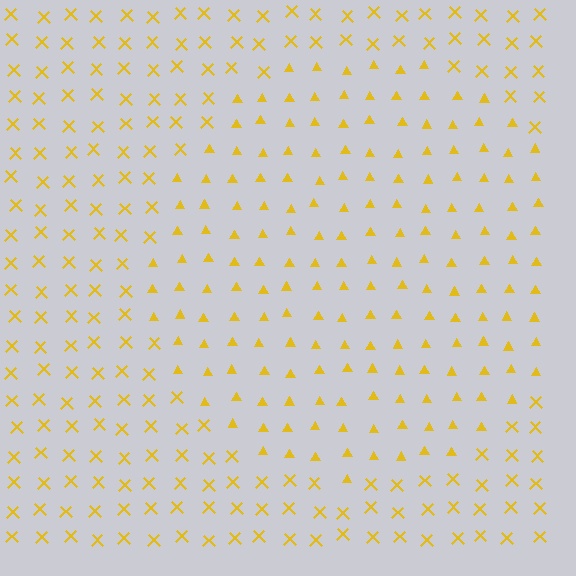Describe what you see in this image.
The image is filled with small yellow elements arranged in a uniform grid. A circle-shaped region contains triangles, while the surrounding area contains X marks. The boundary is defined purely by the change in element shape.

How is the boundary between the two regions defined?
The boundary is defined by a change in element shape: triangles inside vs. X marks outside. All elements share the same color and spacing.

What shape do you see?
I see a circle.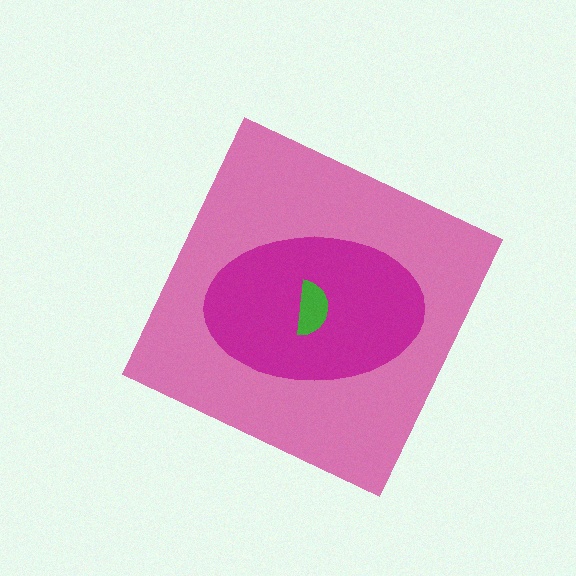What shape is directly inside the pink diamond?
The magenta ellipse.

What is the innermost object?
The green semicircle.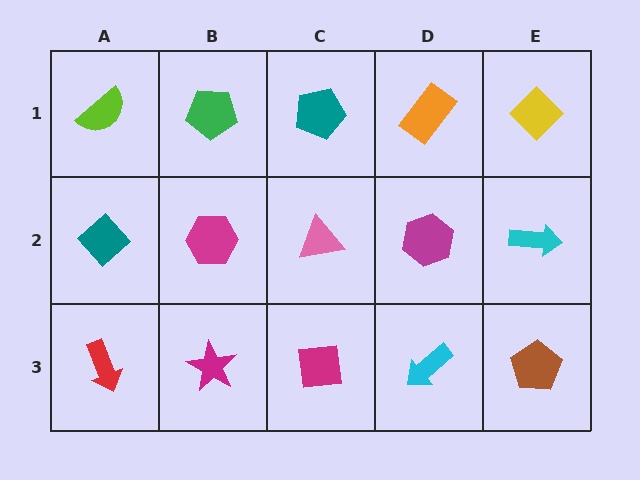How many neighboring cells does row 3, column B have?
3.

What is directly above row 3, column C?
A pink triangle.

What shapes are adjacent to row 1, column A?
A teal diamond (row 2, column A), a green pentagon (row 1, column B).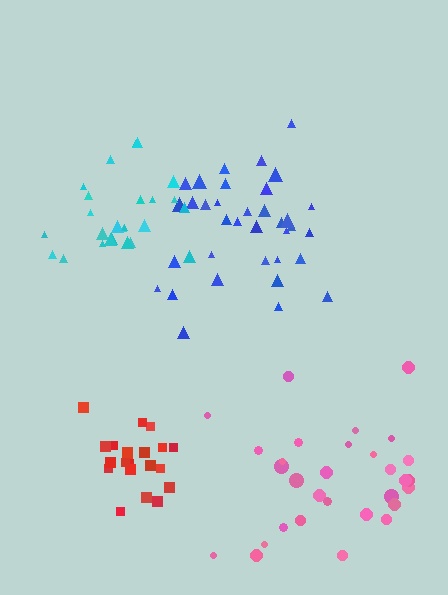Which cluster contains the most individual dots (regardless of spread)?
Blue (35).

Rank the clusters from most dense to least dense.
red, cyan, blue, pink.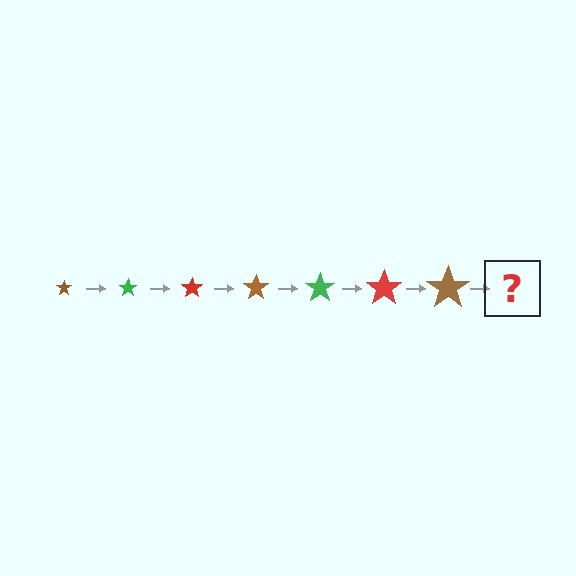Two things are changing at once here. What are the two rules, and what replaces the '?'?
The two rules are that the star grows larger each step and the color cycles through brown, green, and red. The '?' should be a green star, larger than the previous one.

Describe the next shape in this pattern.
It should be a green star, larger than the previous one.